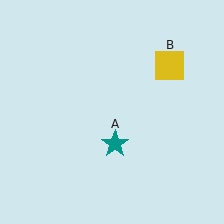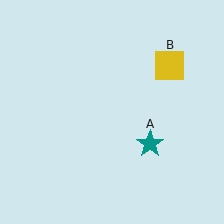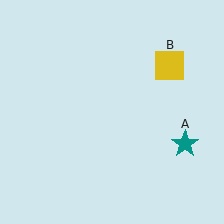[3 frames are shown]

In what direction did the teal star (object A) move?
The teal star (object A) moved right.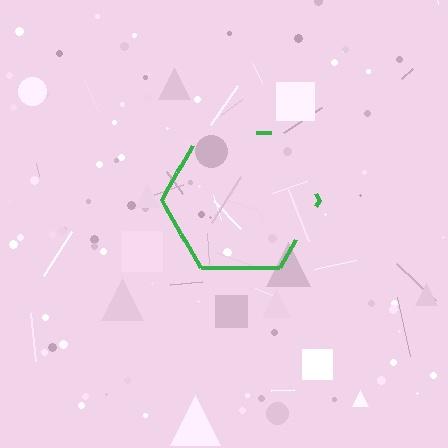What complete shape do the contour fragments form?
The contour fragments form a hexagon.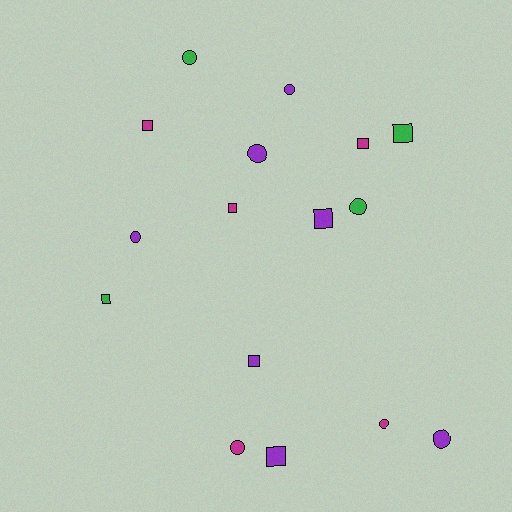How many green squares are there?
There are 2 green squares.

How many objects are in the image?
There are 16 objects.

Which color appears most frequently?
Purple, with 7 objects.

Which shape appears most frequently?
Square, with 8 objects.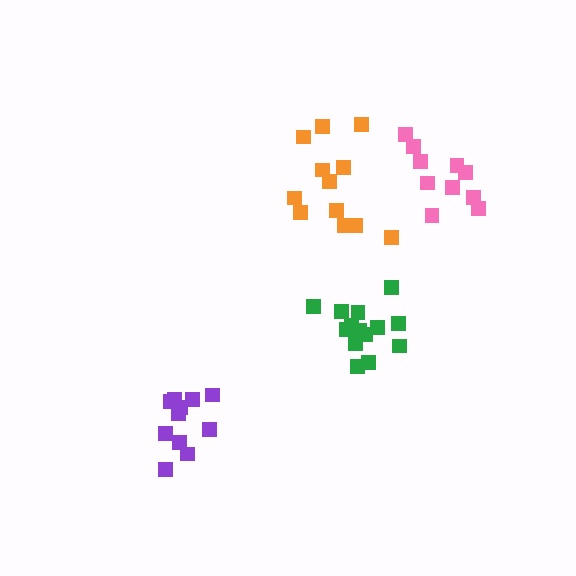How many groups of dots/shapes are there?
There are 4 groups.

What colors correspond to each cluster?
The clusters are colored: purple, orange, green, pink.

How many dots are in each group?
Group 1: 11 dots, Group 2: 12 dots, Group 3: 14 dots, Group 4: 10 dots (47 total).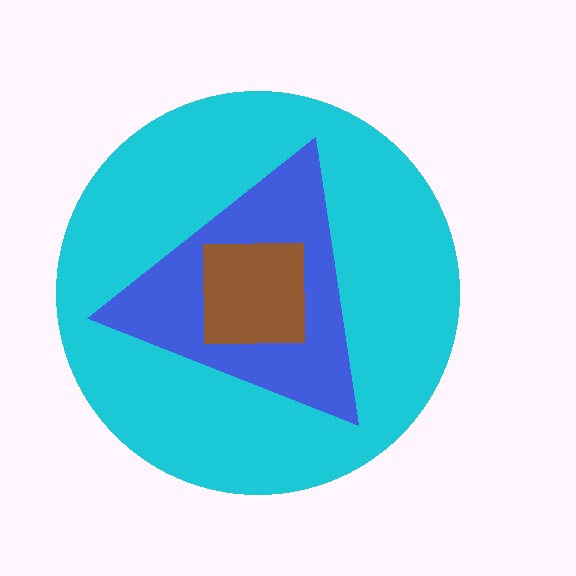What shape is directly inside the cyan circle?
The blue triangle.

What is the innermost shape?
The brown square.